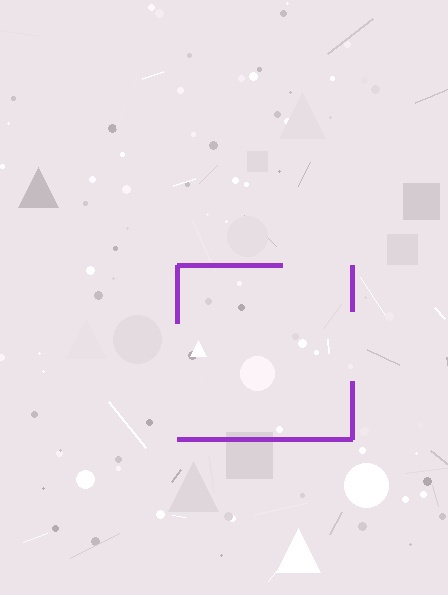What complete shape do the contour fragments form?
The contour fragments form a square.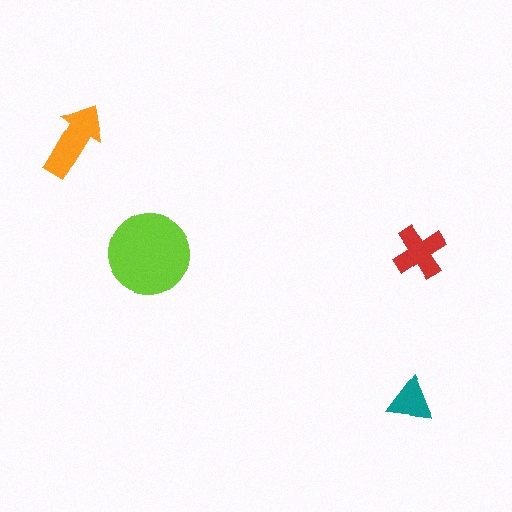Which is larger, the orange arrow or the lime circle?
The lime circle.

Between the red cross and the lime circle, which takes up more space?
The lime circle.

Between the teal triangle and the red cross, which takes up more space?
The red cross.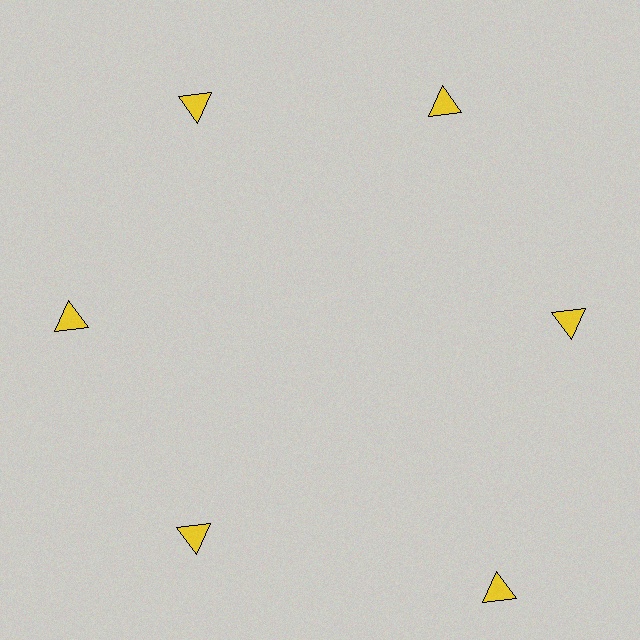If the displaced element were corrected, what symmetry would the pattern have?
It would have 6-fold rotational symmetry — the pattern would map onto itself every 60 degrees.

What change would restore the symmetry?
The symmetry would be restored by moving it inward, back onto the ring so that all 6 triangles sit at equal angles and equal distance from the center.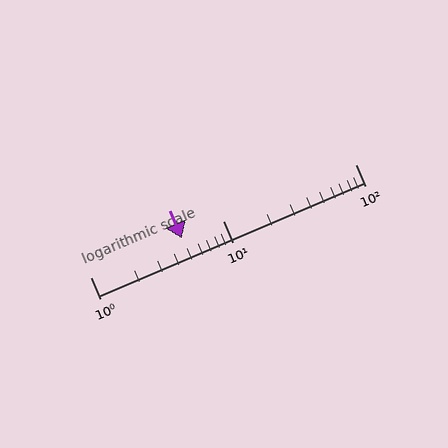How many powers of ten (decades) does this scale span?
The scale spans 2 decades, from 1 to 100.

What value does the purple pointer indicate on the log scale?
The pointer indicates approximately 4.9.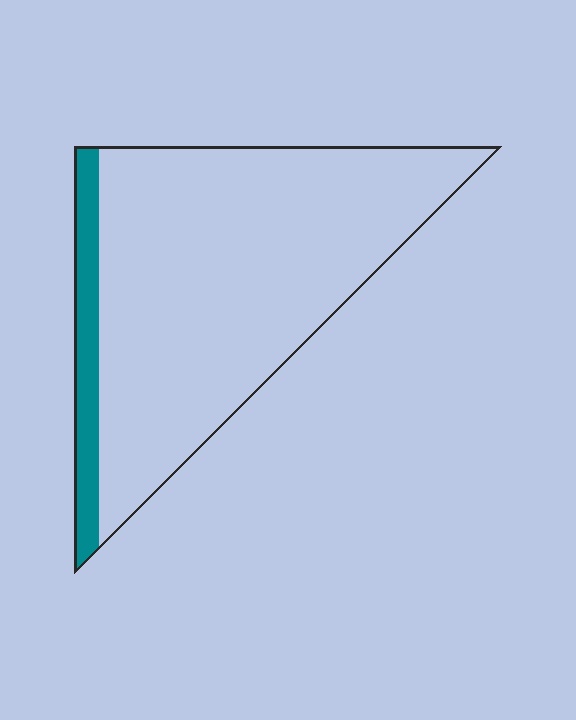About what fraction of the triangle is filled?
About one eighth (1/8).